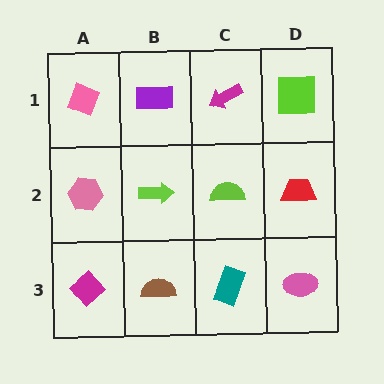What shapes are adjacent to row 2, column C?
A magenta arrow (row 1, column C), a teal rectangle (row 3, column C), a lime arrow (row 2, column B), a red trapezoid (row 2, column D).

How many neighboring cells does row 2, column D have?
3.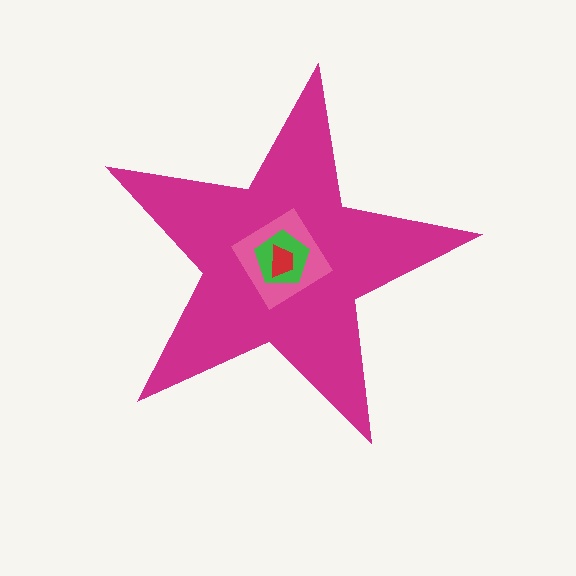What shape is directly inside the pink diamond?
The green pentagon.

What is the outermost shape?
The magenta star.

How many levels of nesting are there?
4.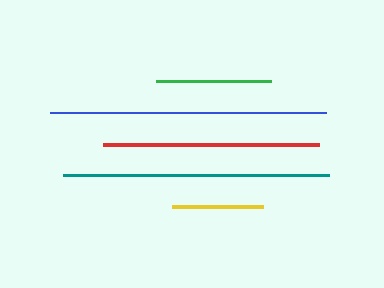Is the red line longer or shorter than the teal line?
The teal line is longer than the red line.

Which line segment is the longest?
The blue line is the longest at approximately 277 pixels.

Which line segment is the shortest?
The yellow line is the shortest at approximately 91 pixels.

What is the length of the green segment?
The green segment is approximately 115 pixels long.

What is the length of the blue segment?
The blue segment is approximately 277 pixels long.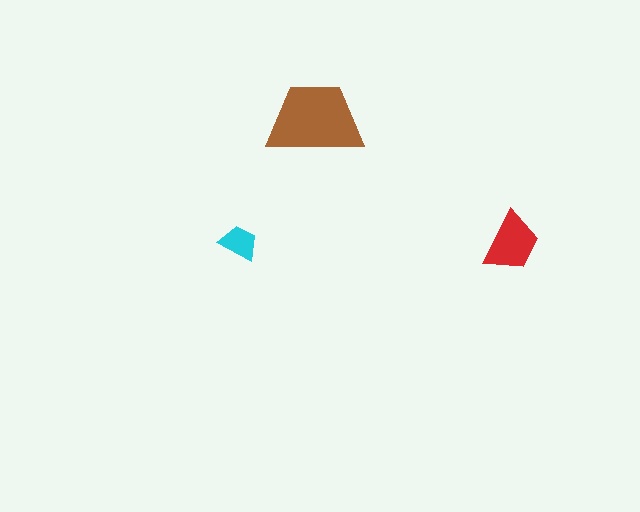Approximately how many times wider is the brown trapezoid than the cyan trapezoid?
About 2.5 times wider.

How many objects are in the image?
There are 3 objects in the image.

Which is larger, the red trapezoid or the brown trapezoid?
The brown one.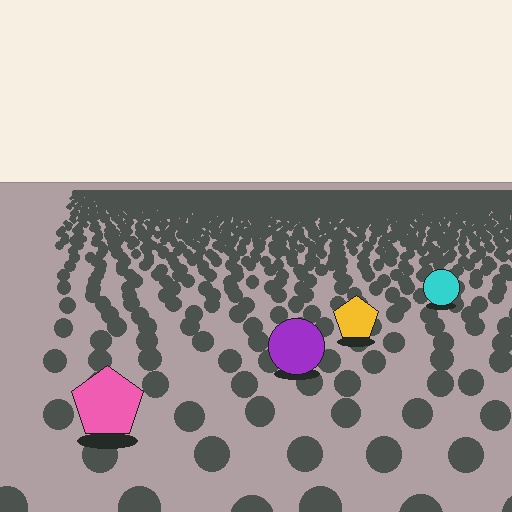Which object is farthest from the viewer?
The cyan circle is farthest from the viewer. It appears smaller and the ground texture around it is denser.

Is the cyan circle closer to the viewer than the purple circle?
No. The purple circle is closer — you can tell from the texture gradient: the ground texture is coarser near it.